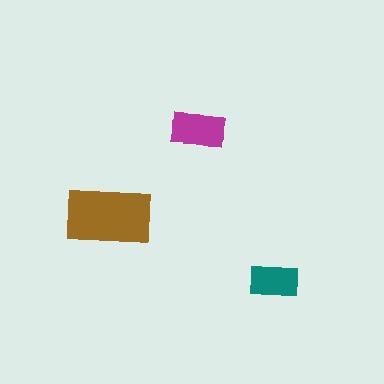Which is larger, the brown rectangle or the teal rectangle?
The brown one.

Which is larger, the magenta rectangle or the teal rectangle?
The magenta one.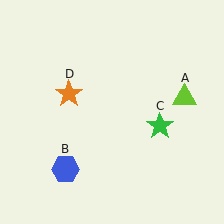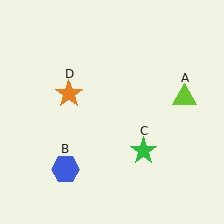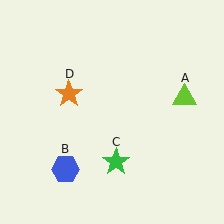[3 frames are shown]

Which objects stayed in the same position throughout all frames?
Lime triangle (object A) and blue hexagon (object B) and orange star (object D) remained stationary.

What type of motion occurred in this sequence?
The green star (object C) rotated clockwise around the center of the scene.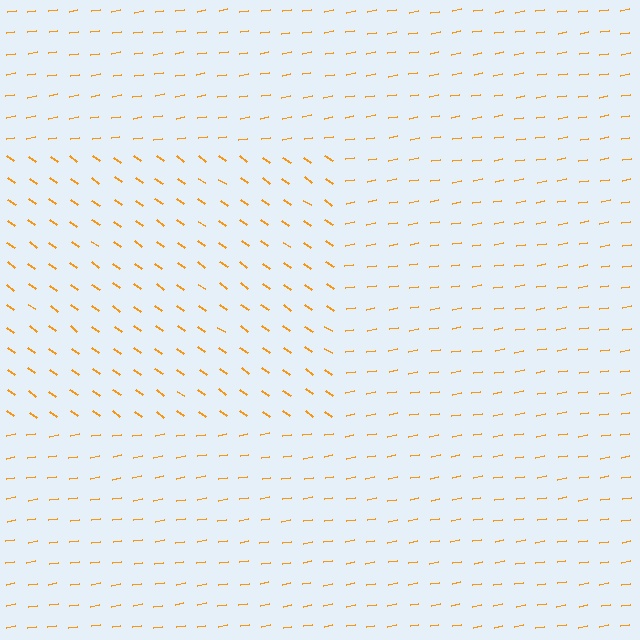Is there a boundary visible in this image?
Yes, there is a texture boundary formed by a change in line orientation.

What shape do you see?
I see a rectangle.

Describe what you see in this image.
The image is filled with small orange line segments. A rectangle region in the image has lines oriented differently from the surrounding lines, creating a visible texture boundary.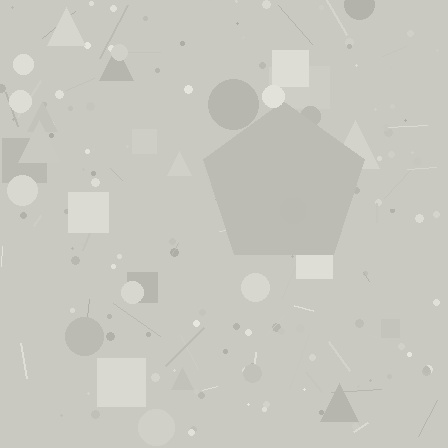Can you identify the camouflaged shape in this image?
The camouflaged shape is a pentagon.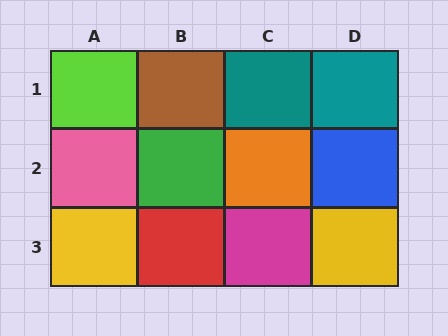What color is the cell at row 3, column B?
Red.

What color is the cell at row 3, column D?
Yellow.